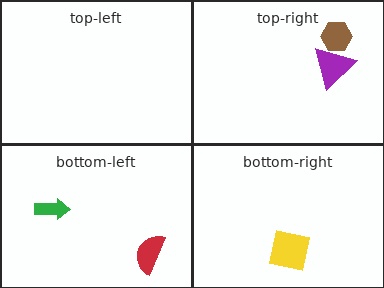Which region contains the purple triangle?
The top-right region.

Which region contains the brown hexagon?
The top-right region.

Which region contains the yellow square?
The bottom-right region.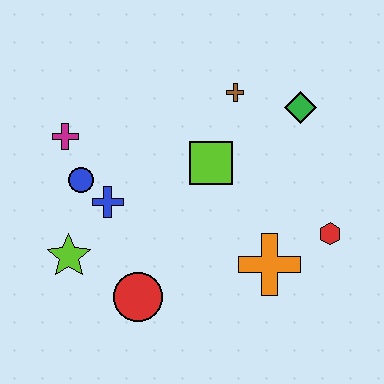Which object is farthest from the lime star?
The green diamond is farthest from the lime star.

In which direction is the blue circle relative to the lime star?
The blue circle is above the lime star.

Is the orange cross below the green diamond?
Yes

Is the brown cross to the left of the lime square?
No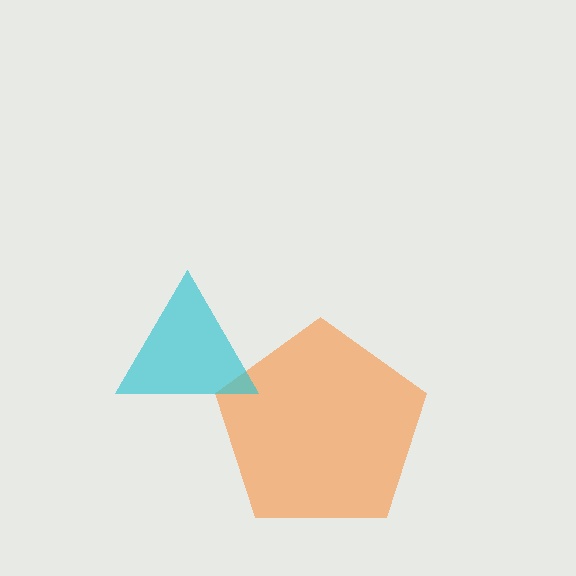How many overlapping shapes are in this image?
There are 2 overlapping shapes in the image.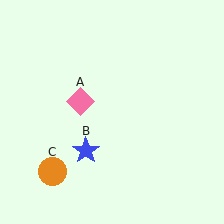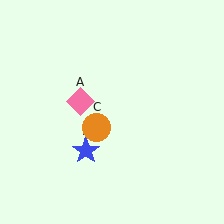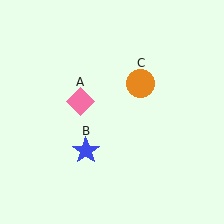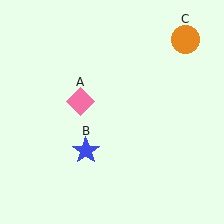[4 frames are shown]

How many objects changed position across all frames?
1 object changed position: orange circle (object C).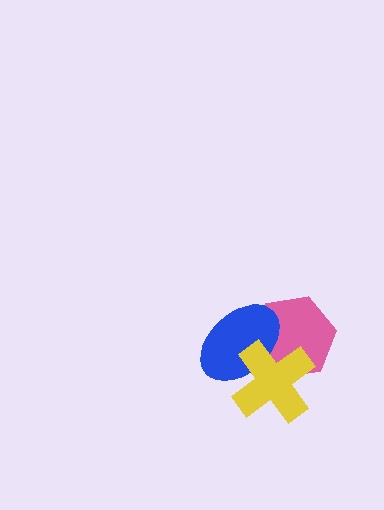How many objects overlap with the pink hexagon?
2 objects overlap with the pink hexagon.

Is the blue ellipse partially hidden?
Yes, it is partially covered by another shape.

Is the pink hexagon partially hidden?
Yes, it is partially covered by another shape.